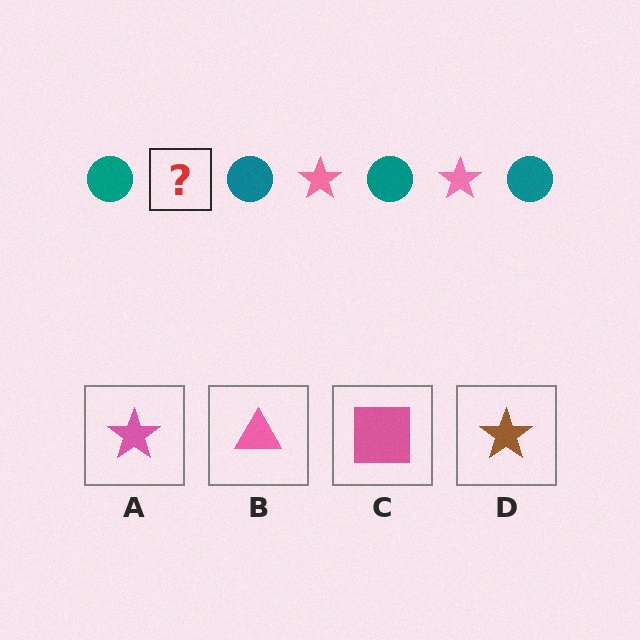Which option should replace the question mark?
Option A.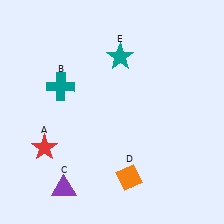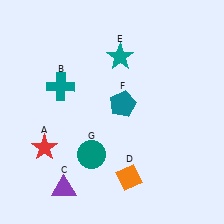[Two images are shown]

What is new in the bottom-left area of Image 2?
A teal circle (G) was added in the bottom-left area of Image 2.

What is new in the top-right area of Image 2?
A teal pentagon (F) was added in the top-right area of Image 2.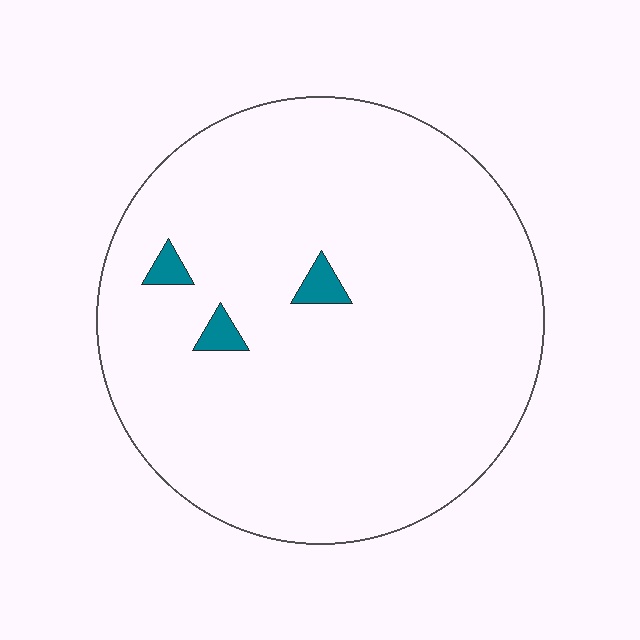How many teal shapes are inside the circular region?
3.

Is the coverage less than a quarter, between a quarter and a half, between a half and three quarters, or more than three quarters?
Less than a quarter.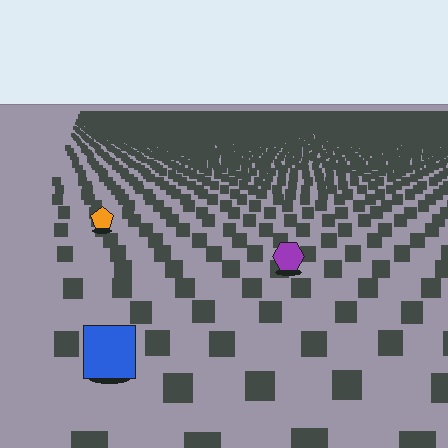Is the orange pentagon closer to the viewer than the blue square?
No. The blue square is closer — you can tell from the texture gradient: the ground texture is coarser near it.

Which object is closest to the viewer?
The blue square is closest. The texture marks near it are larger and more spread out.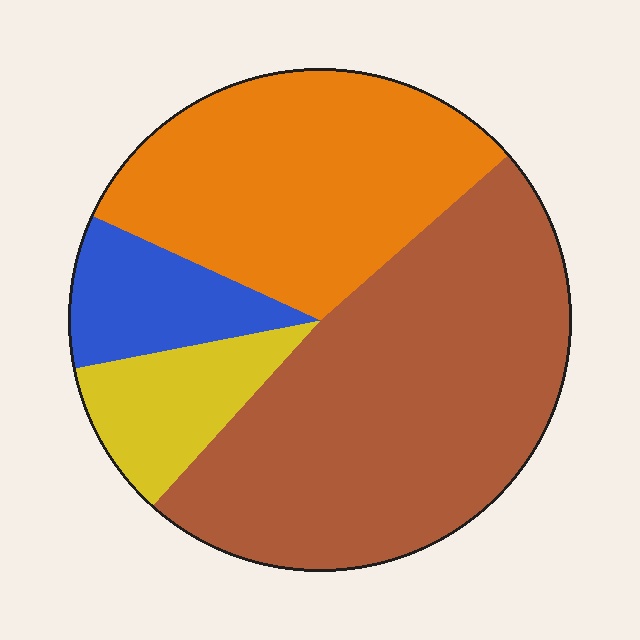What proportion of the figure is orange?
Orange covers roughly 30% of the figure.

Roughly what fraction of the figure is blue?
Blue covers roughly 10% of the figure.